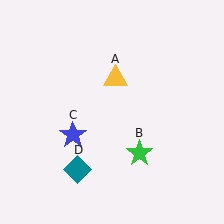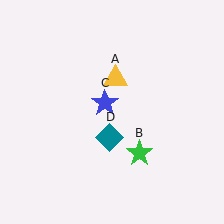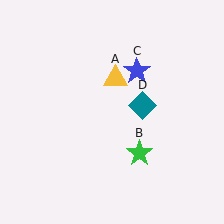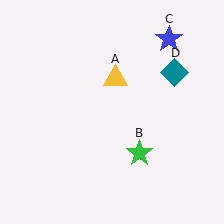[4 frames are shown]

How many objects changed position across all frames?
2 objects changed position: blue star (object C), teal diamond (object D).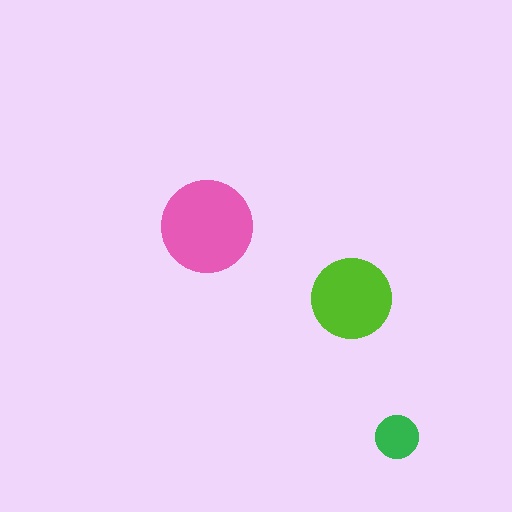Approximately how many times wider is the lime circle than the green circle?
About 2 times wider.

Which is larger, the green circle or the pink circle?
The pink one.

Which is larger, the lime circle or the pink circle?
The pink one.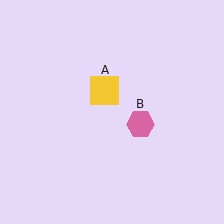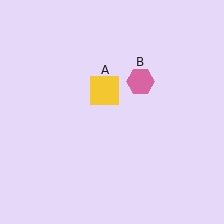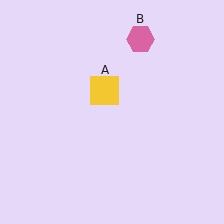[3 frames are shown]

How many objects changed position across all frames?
1 object changed position: pink hexagon (object B).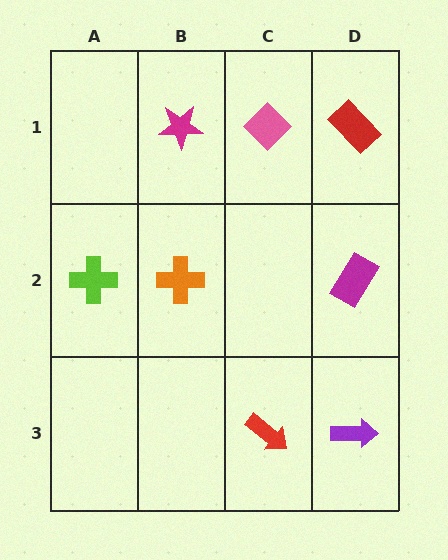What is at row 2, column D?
A magenta rectangle.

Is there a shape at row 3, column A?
No, that cell is empty.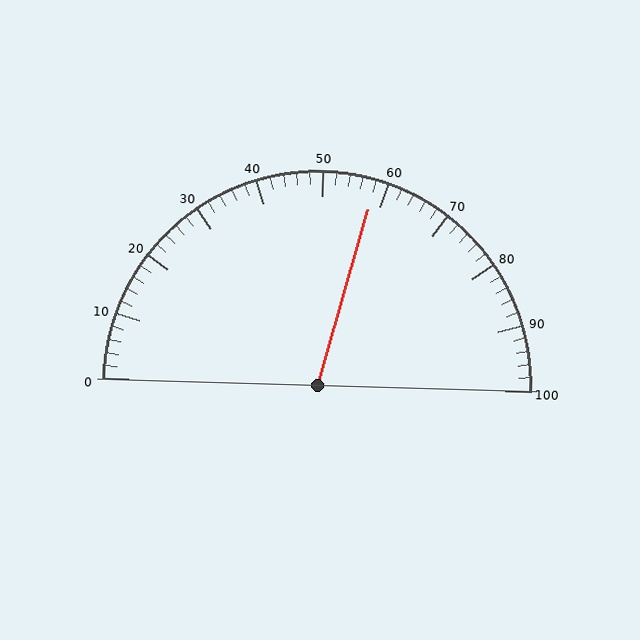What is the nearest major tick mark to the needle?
The nearest major tick mark is 60.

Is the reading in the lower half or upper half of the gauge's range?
The reading is in the upper half of the range (0 to 100).